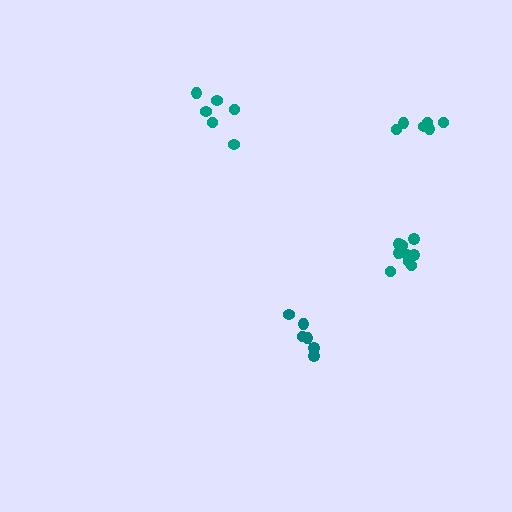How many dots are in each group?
Group 1: 10 dots, Group 2: 6 dots, Group 3: 6 dots, Group 4: 6 dots (28 total).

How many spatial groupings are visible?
There are 4 spatial groupings.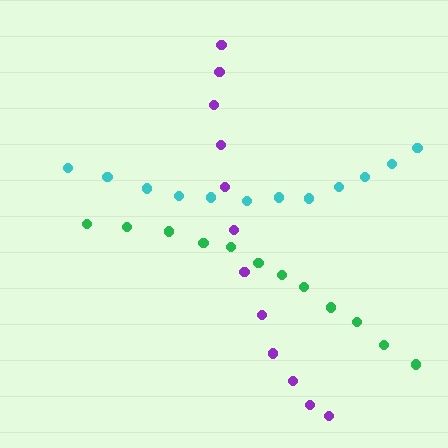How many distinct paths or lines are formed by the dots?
There are 3 distinct paths.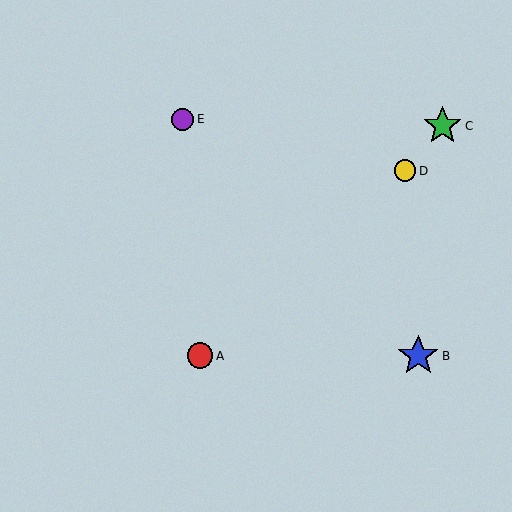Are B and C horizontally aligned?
No, B is at y≈356 and C is at y≈126.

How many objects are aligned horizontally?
2 objects (A, B) are aligned horizontally.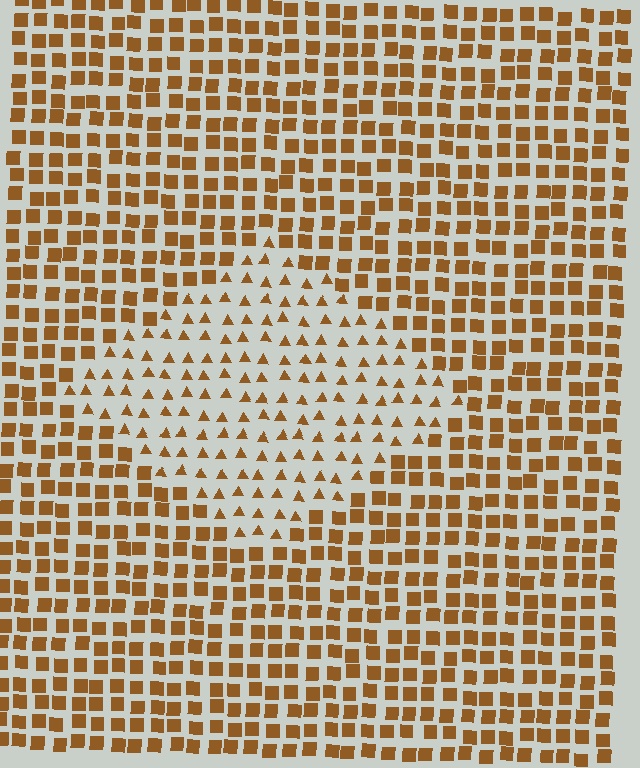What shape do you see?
I see a diamond.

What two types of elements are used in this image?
The image uses triangles inside the diamond region and squares outside it.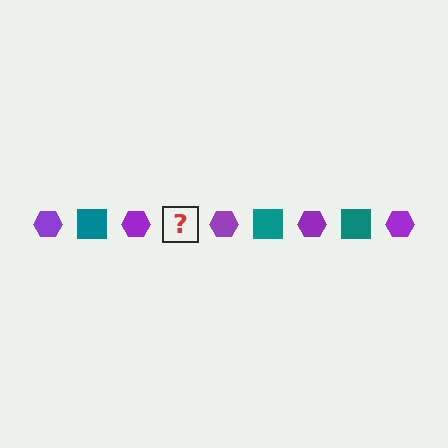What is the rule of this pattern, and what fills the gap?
The rule is that the pattern alternates between purple hexagon and teal square. The gap should be filled with a teal square.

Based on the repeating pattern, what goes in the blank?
The blank should be a teal square.